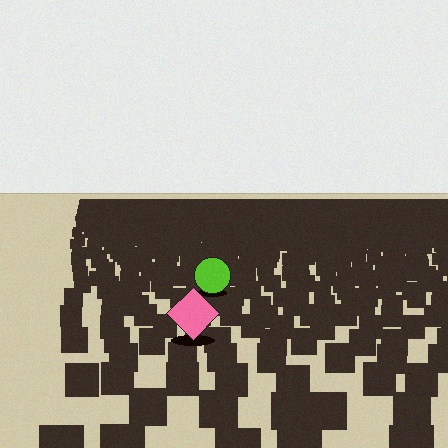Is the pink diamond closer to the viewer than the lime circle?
Yes. The pink diamond is closer — you can tell from the texture gradient: the ground texture is coarser near it.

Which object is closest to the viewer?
The pink diamond is closest. The texture marks near it are larger and more spread out.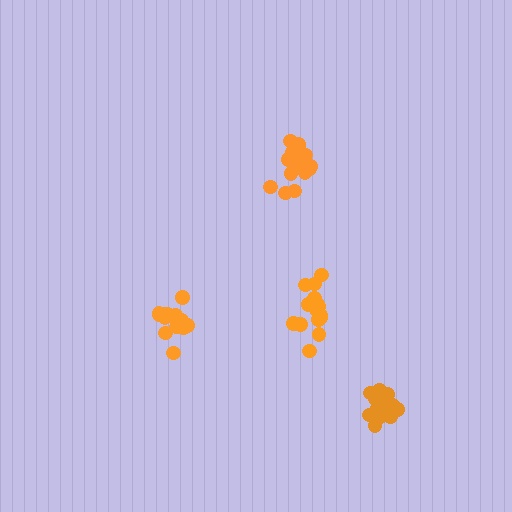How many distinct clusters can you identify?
There are 4 distinct clusters.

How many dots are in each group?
Group 1: 15 dots, Group 2: 15 dots, Group 3: 17 dots, Group 4: 16 dots (63 total).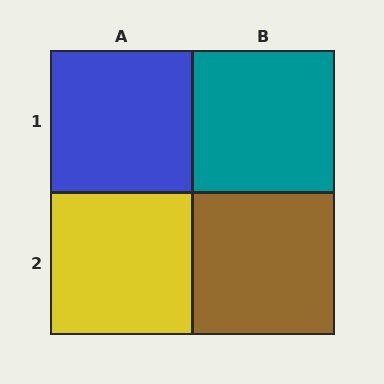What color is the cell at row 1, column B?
Teal.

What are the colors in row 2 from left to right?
Yellow, brown.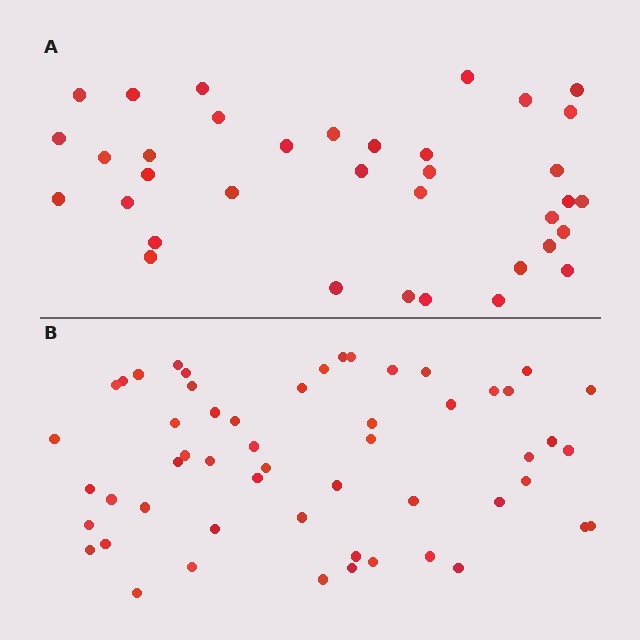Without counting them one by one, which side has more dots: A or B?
Region B (the bottom region) has more dots.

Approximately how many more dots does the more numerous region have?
Region B has approximately 20 more dots than region A.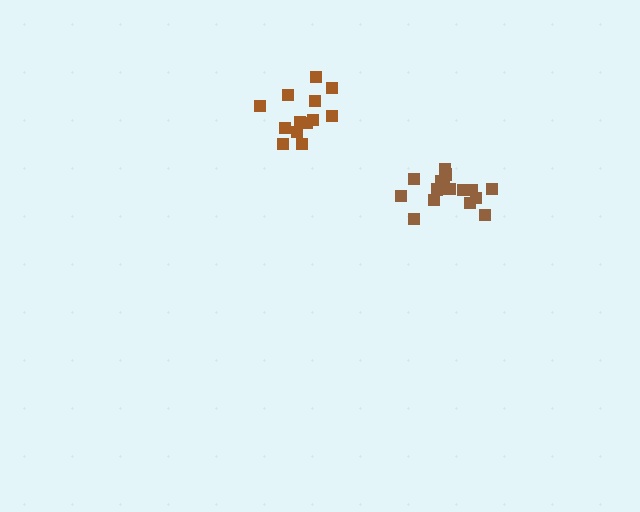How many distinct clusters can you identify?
There are 2 distinct clusters.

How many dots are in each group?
Group 1: 13 dots, Group 2: 16 dots (29 total).